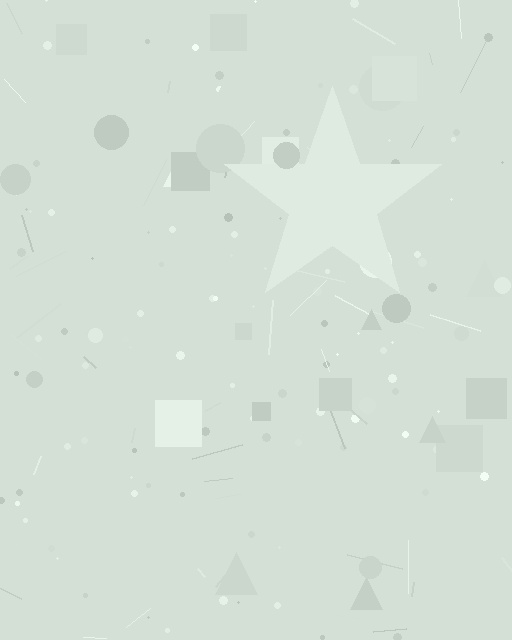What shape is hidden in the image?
A star is hidden in the image.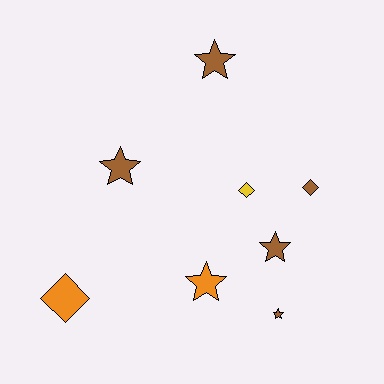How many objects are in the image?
There are 8 objects.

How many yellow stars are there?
There are no yellow stars.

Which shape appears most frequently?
Star, with 5 objects.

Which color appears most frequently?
Brown, with 5 objects.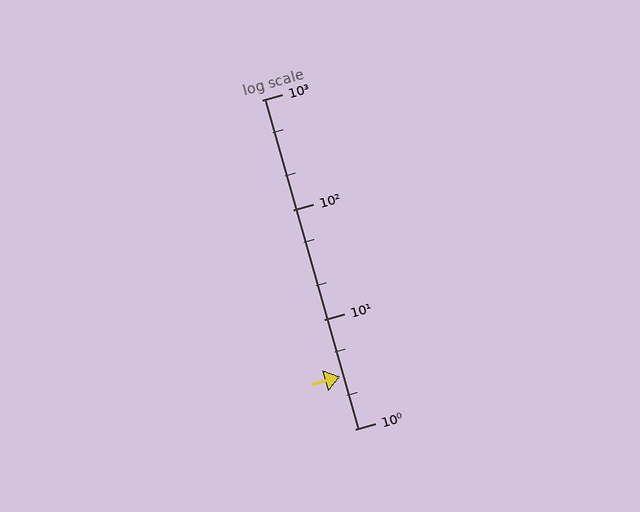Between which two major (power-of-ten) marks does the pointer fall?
The pointer is between 1 and 10.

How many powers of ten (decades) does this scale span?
The scale spans 3 decades, from 1 to 1000.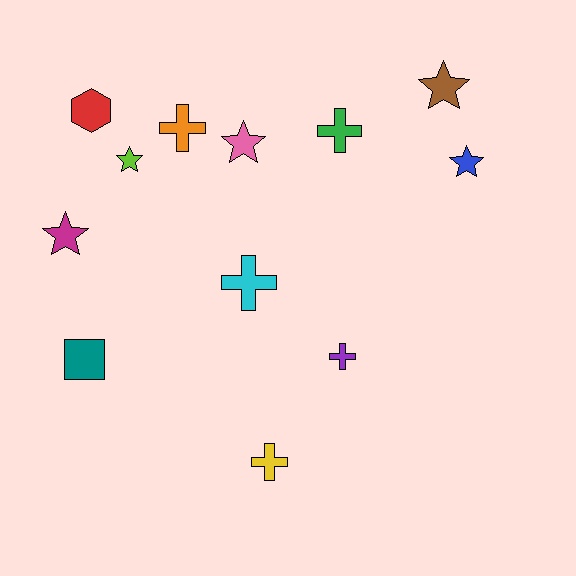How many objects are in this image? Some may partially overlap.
There are 12 objects.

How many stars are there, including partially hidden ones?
There are 5 stars.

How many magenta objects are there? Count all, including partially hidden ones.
There is 1 magenta object.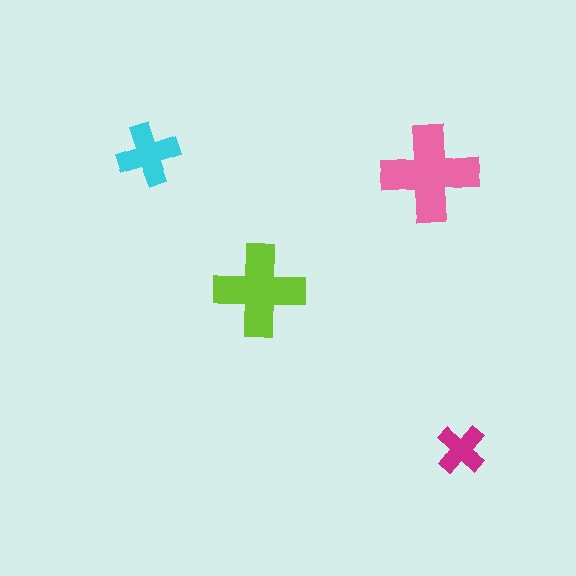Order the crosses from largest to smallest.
the pink one, the lime one, the cyan one, the magenta one.